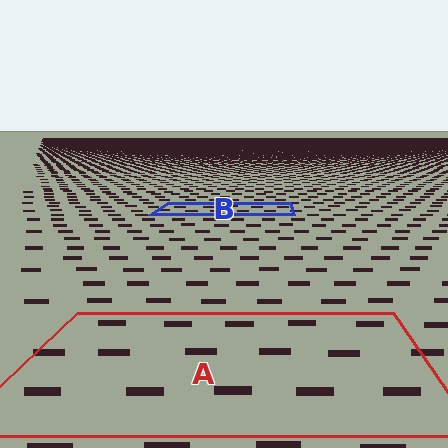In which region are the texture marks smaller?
The texture marks are smaller in region B, because it is farther away.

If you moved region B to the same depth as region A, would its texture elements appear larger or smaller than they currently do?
They would appear larger. At a closer depth, the same texture elements are projected at a bigger on-screen size.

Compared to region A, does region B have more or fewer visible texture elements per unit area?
Region B has more texture elements per unit area — they are packed more densely because it is farther away.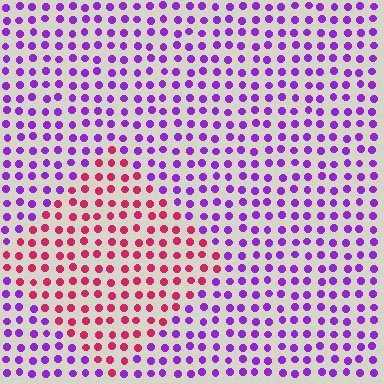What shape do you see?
I see a diamond.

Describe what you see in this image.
The image is filled with small purple elements in a uniform arrangement. A diamond-shaped region is visible where the elements are tinted to a slightly different hue, forming a subtle color boundary.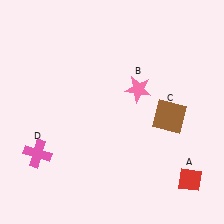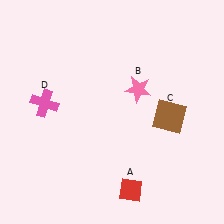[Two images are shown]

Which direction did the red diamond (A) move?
The red diamond (A) moved left.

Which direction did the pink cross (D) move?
The pink cross (D) moved up.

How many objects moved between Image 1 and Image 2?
2 objects moved between the two images.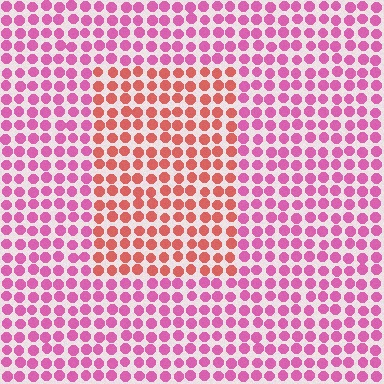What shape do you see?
I see a rectangle.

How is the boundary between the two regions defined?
The boundary is defined purely by a slight shift in hue (about 41 degrees). Spacing, size, and orientation are identical on both sides.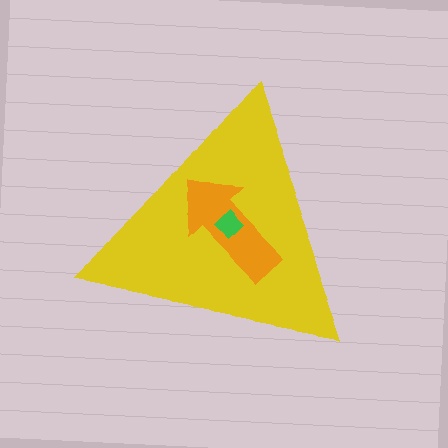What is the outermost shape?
The yellow triangle.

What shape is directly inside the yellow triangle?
The orange arrow.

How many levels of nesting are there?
3.